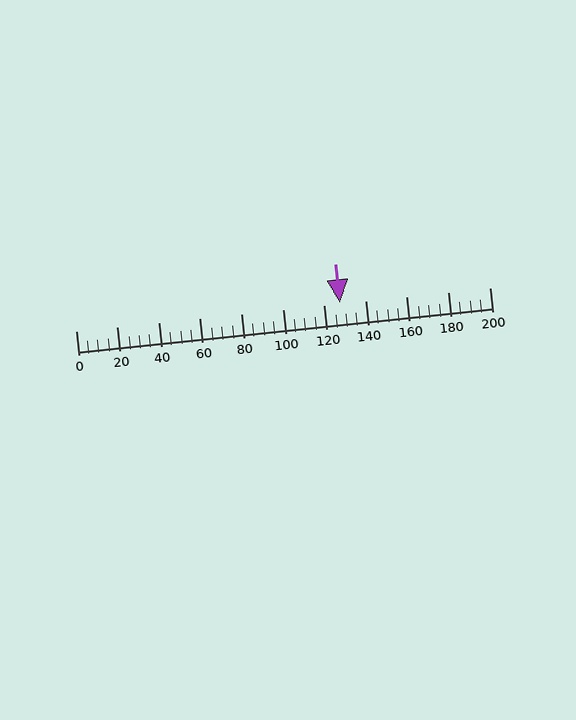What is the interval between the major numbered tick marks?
The major tick marks are spaced 20 units apart.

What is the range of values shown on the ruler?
The ruler shows values from 0 to 200.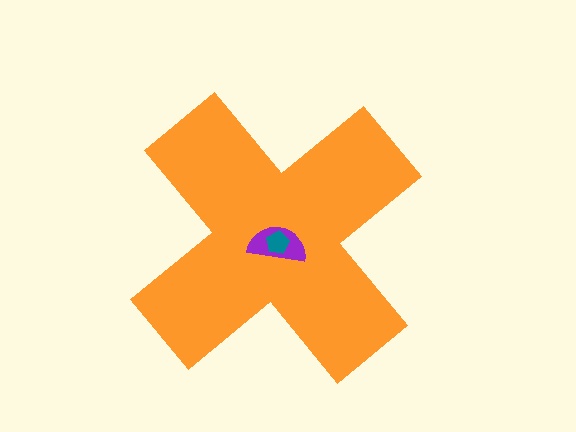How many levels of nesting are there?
3.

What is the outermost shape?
The orange cross.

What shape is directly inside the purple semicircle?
The teal pentagon.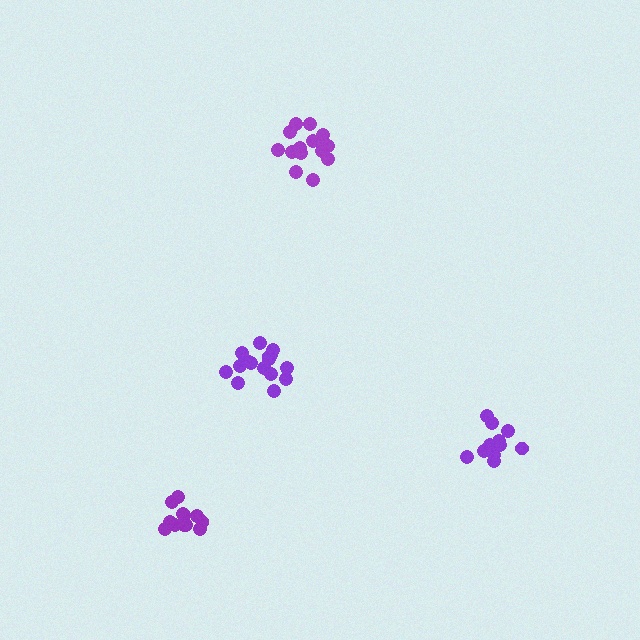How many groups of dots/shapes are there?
There are 4 groups.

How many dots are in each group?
Group 1: 13 dots, Group 2: 11 dots, Group 3: 16 dots, Group 4: 16 dots (56 total).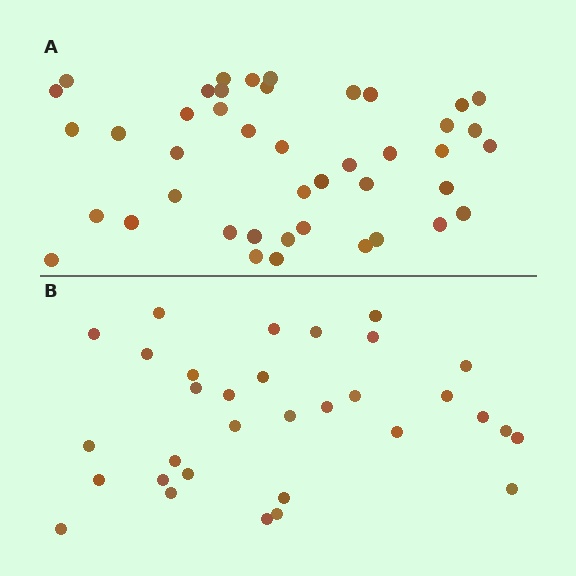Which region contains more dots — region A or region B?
Region A (the top region) has more dots.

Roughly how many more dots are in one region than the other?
Region A has roughly 12 or so more dots than region B.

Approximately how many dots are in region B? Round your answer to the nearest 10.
About 30 dots. (The exact count is 32, which rounds to 30.)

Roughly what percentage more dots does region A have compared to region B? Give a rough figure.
About 35% more.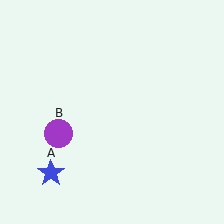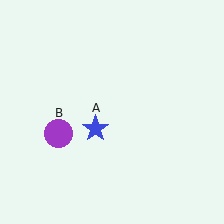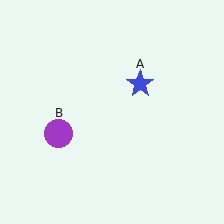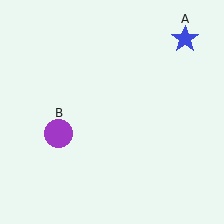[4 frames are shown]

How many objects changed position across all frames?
1 object changed position: blue star (object A).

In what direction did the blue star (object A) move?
The blue star (object A) moved up and to the right.